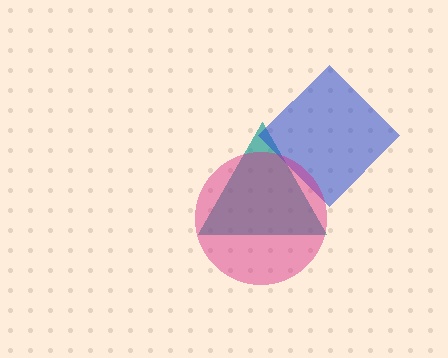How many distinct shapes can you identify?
There are 3 distinct shapes: a teal triangle, a blue diamond, a magenta circle.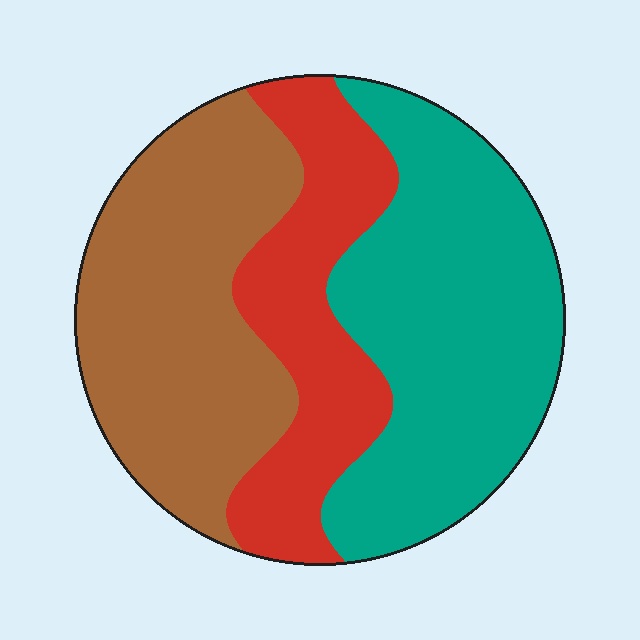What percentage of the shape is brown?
Brown covers roughly 35% of the shape.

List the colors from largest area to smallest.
From largest to smallest: teal, brown, red.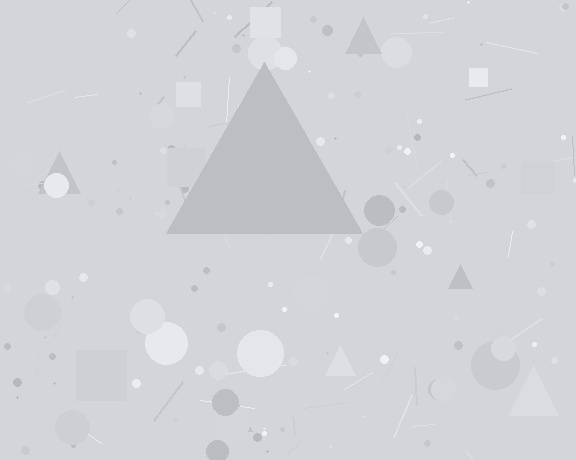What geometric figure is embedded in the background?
A triangle is embedded in the background.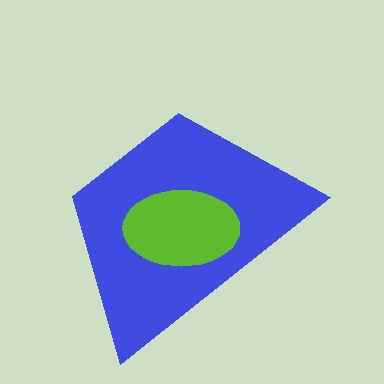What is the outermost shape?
The blue trapezoid.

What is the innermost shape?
The lime ellipse.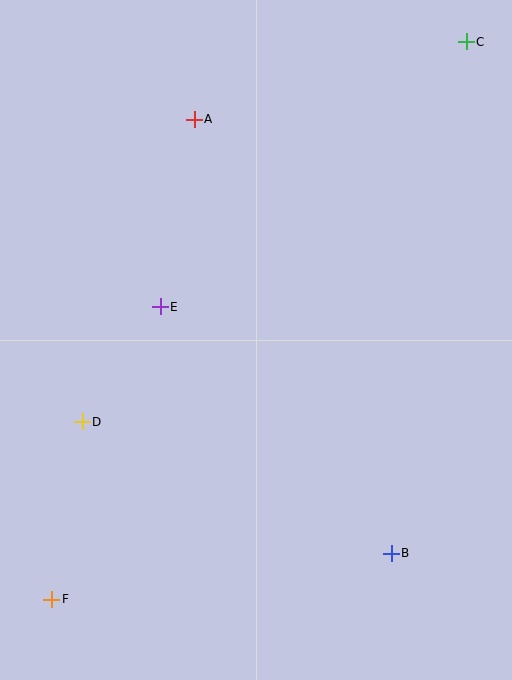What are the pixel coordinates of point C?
Point C is at (466, 42).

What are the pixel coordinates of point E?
Point E is at (160, 307).